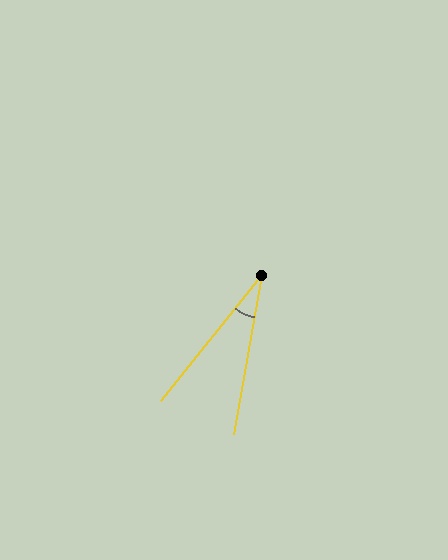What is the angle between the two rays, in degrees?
Approximately 29 degrees.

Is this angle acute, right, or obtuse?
It is acute.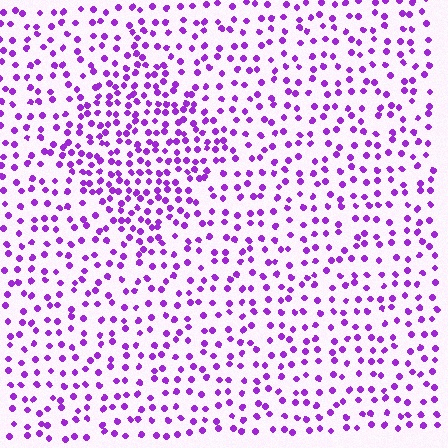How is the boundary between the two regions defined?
The boundary is defined by a change in element density (approximately 1.8x ratio). All elements are the same color, size, and shape.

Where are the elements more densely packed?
The elements are more densely packed inside the diamond boundary.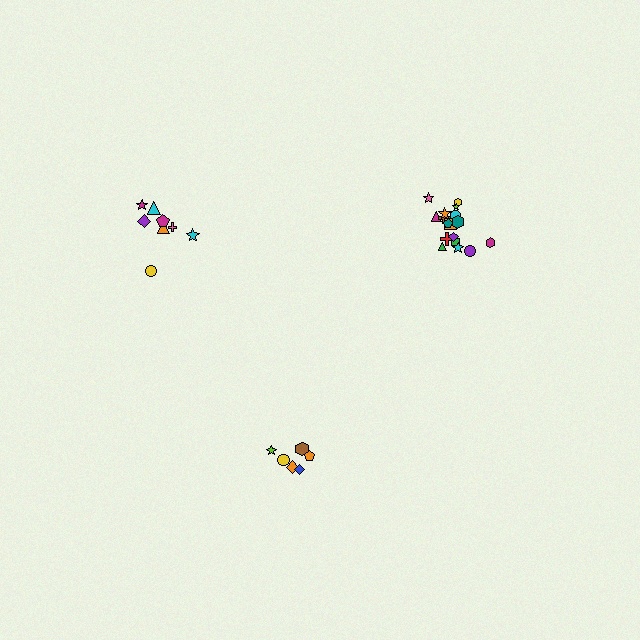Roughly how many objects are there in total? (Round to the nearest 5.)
Roughly 30 objects in total.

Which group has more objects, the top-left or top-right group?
The top-right group.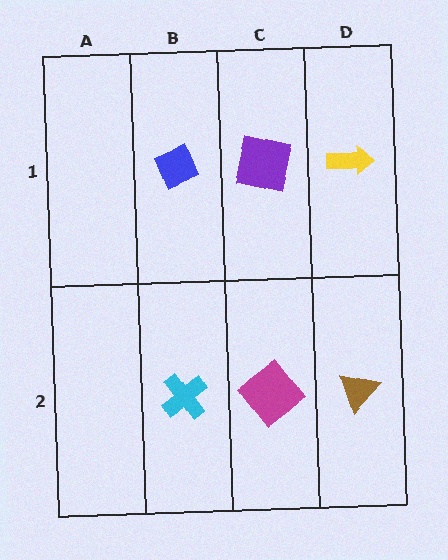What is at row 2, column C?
A magenta diamond.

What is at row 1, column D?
A yellow arrow.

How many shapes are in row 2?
3 shapes.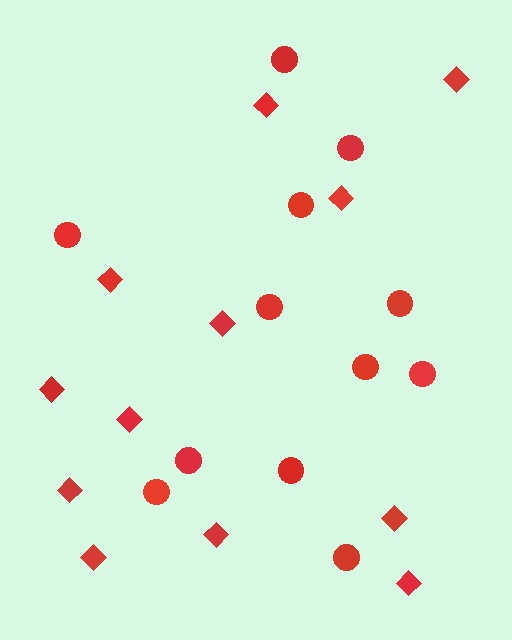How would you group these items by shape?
There are 2 groups: one group of circles (12) and one group of diamonds (12).